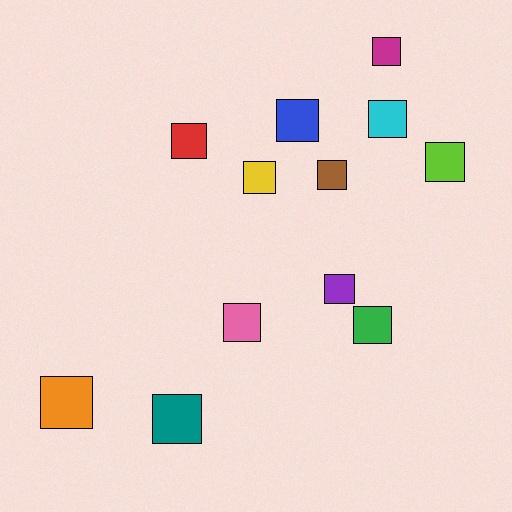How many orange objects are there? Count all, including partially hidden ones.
There is 1 orange object.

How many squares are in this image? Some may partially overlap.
There are 12 squares.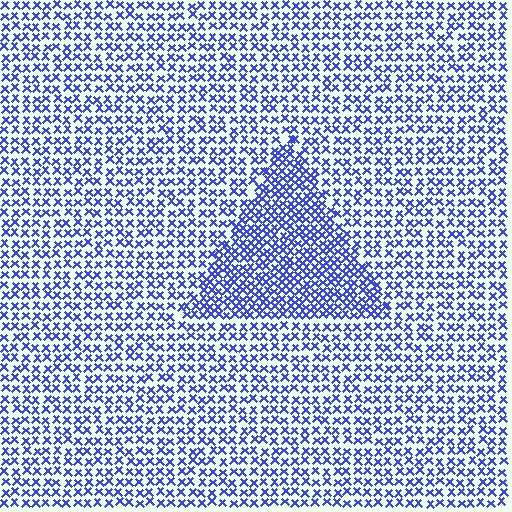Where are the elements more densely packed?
The elements are more densely packed inside the triangle boundary.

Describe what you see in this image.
The image contains small blue elements arranged at two different densities. A triangle-shaped region is visible where the elements are more densely packed than the surrounding area.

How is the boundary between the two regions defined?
The boundary is defined by a change in element density (approximately 1.7x ratio). All elements are the same color, size, and shape.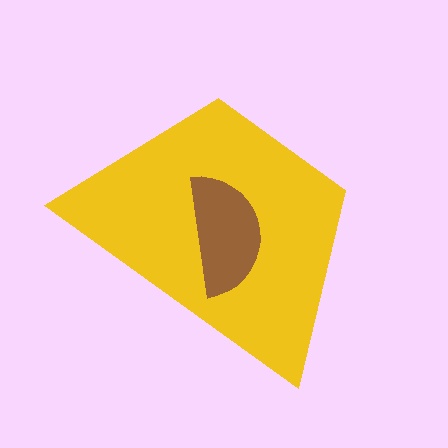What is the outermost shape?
The yellow trapezoid.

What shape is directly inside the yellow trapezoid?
The brown semicircle.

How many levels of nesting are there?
2.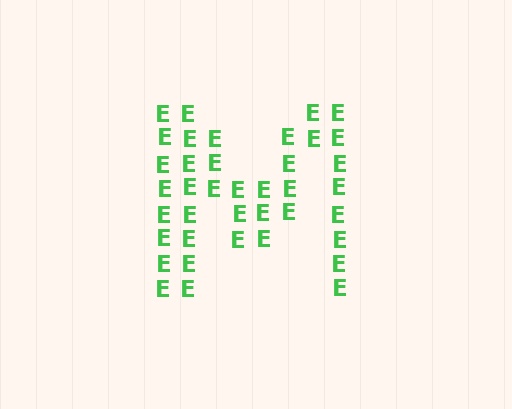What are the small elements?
The small elements are letter E's.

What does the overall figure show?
The overall figure shows the letter M.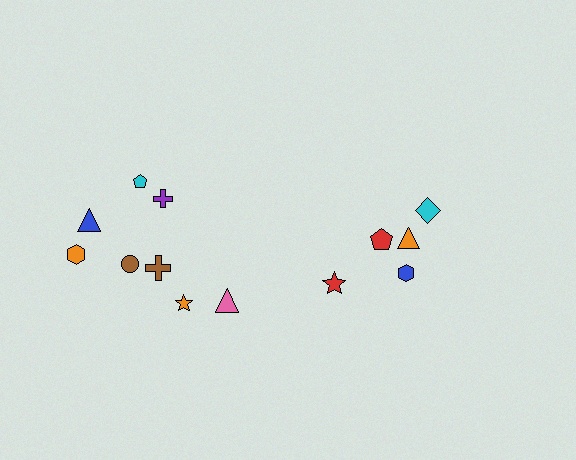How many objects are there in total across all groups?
There are 13 objects.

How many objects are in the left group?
There are 8 objects.